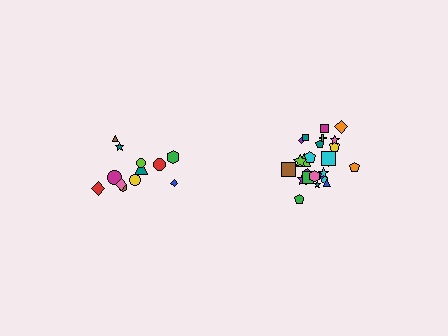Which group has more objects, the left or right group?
The right group.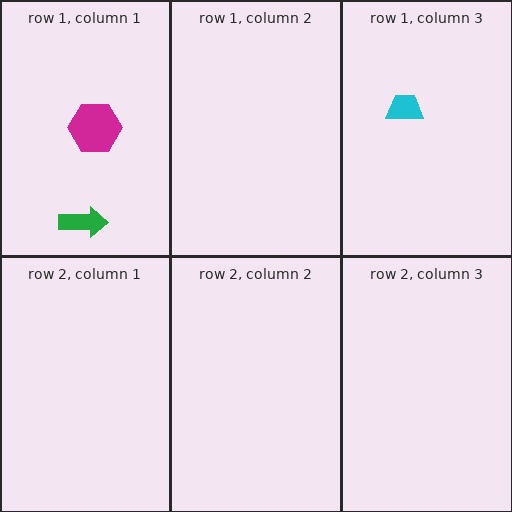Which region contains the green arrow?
The row 1, column 1 region.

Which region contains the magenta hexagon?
The row 1, column 1 region.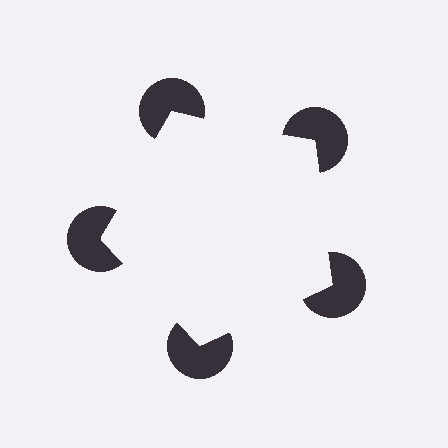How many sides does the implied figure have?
5 sides.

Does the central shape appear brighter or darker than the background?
It typically appears slightly brighter than the background, even though no actual brightness change is drawn.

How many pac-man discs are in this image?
There are 5 — one at each vertex of the illusory pentagon.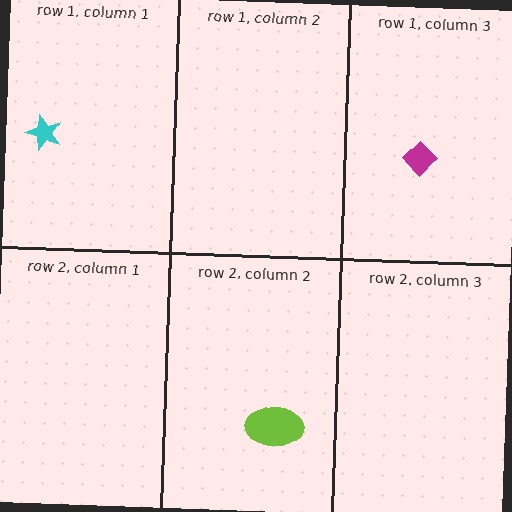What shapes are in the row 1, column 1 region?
The cyan star.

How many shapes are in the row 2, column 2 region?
1.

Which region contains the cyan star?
The row 1, column 1 region.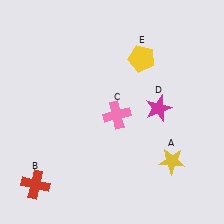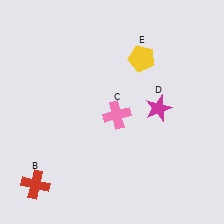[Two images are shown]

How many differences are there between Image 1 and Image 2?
There is 1 difference between the two images.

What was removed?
The yellow star (A) was removed in Image 2.